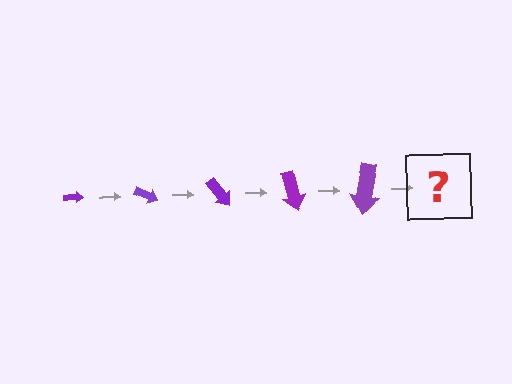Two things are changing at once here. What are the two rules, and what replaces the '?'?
The two rules are that the arrow grows larger each step and it rotates 25 degrees each step. The '?' should be an arrow, larger than the previous one and rotated 125 degrees from the start.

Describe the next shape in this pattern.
It should be an arrow, larger than the previous one and rotated 125 degrees from the start.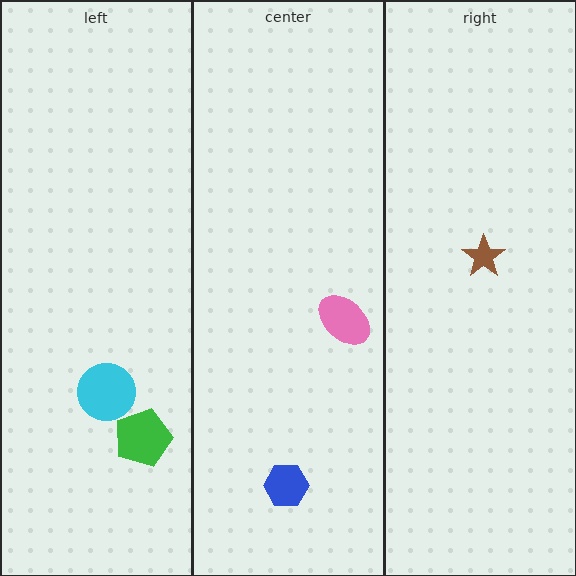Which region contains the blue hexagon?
The center region.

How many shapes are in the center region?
2.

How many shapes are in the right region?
1.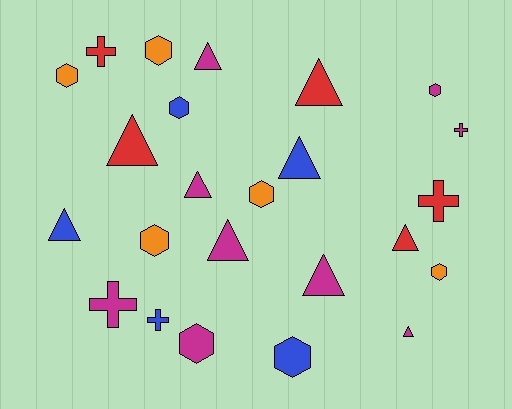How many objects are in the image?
There are 24 objects.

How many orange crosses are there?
There are no orange crosses.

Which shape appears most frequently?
Triangle, with 10 objects.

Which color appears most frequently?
Magenta, with 9 objects.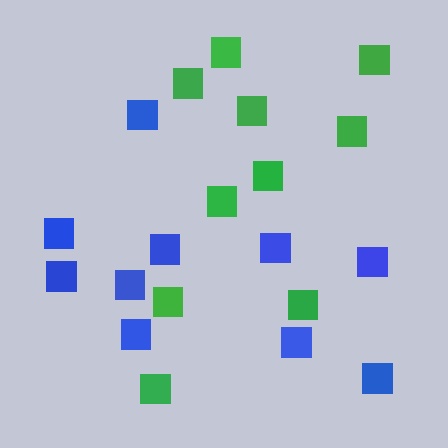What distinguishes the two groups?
There are 2 groups: one group of green squares (10) and one group of blue squares (10).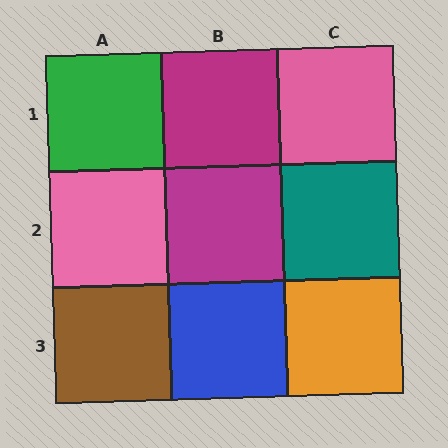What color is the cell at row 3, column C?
Orange.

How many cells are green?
1 cell is green.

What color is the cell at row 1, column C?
Pink.